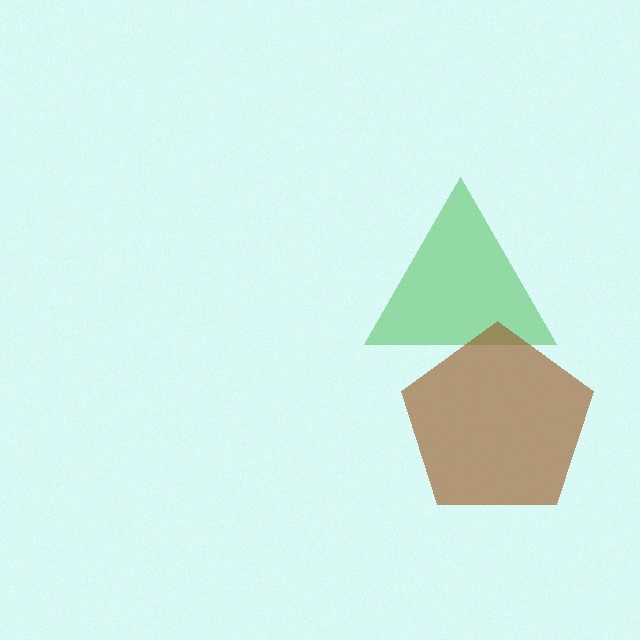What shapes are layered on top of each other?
The layered shapes are: a green triangle, a brown pentagon.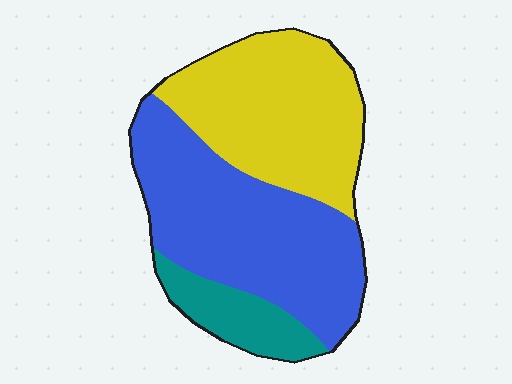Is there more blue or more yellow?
Blue.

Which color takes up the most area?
Blue, at roughly 45%.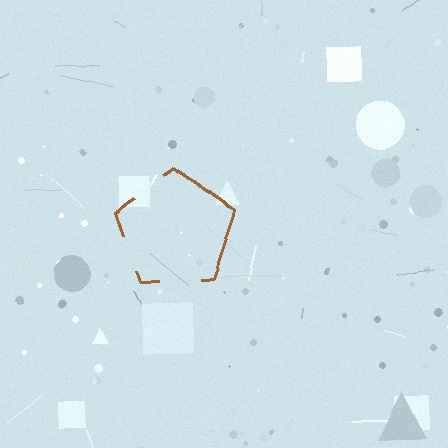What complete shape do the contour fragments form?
The contour fragments form a pentagon.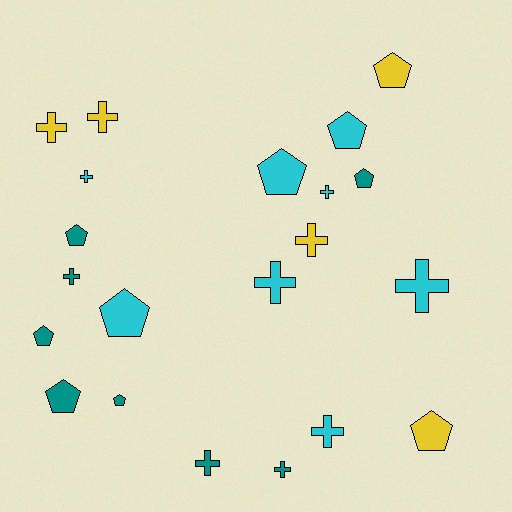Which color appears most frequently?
Teal, with 8 objects.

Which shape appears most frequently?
Cross, with 11 objects.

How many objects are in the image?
There are 21 objects.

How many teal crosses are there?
There are 3 teal crosses.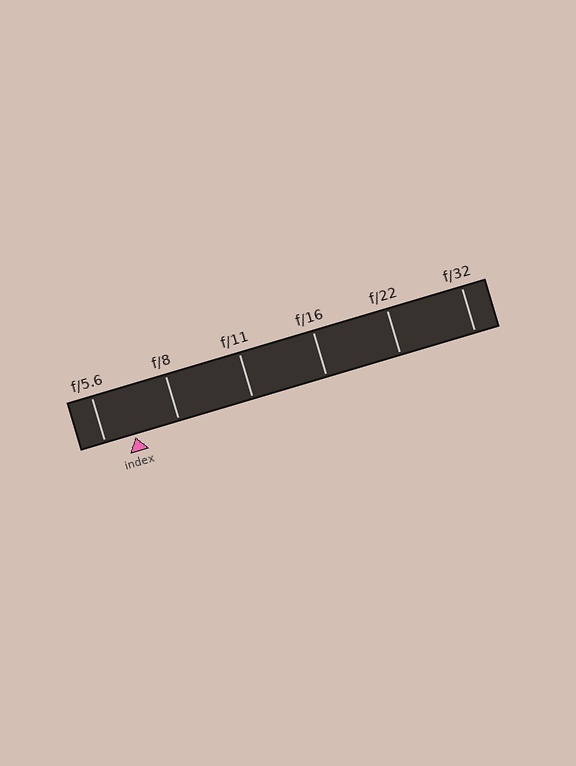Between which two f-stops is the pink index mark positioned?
The index mark is between f/5.6 and f/8.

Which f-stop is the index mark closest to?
The index mark is closest to f/5.6.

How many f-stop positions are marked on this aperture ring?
There are 6 f-stop positions marked.